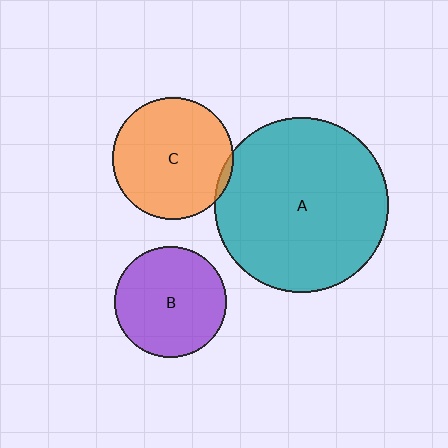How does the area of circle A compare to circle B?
Approximately 2.5 times.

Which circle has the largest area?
Circle A (teal).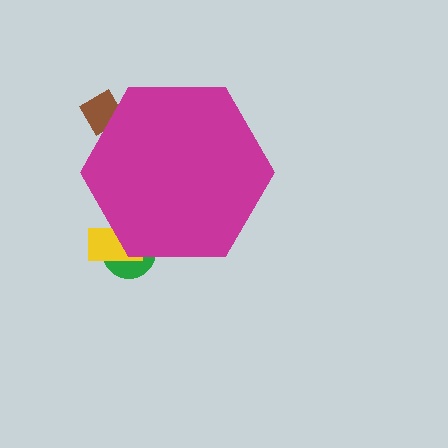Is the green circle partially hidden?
Yes, the green circle is partially hidden behind the magenta hexagon.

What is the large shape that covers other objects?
A magenta hexagon.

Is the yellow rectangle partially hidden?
Yes, the yellow rectangle is partially hidden behind the magenta hexagon.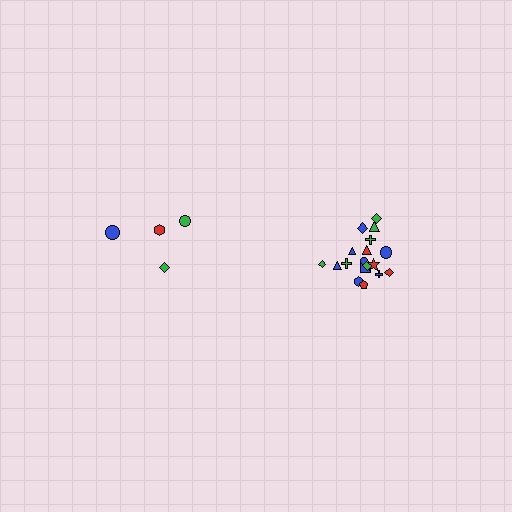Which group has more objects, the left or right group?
The right group.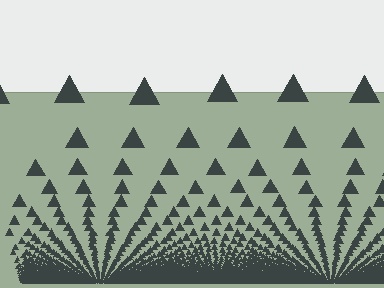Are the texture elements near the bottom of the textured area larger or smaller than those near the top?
Smaller. The gradient is inverted — elements near the bottom are smaller and denser.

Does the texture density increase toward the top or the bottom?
Density increases toward the bottom.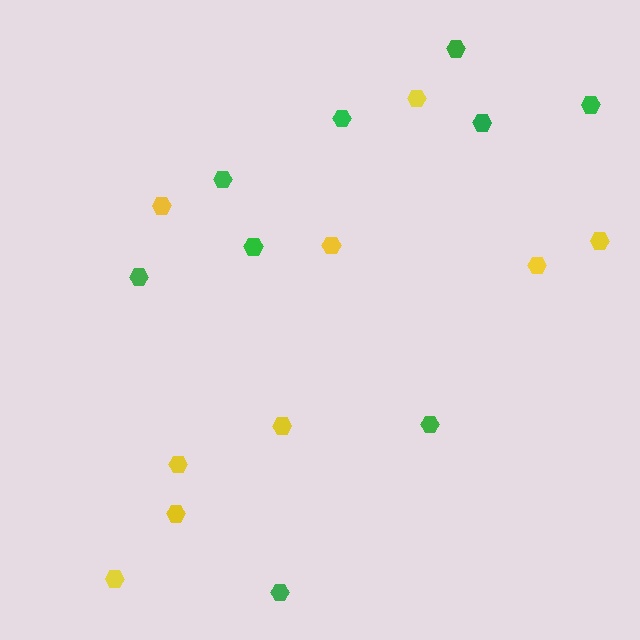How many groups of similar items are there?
There are 2 groups: one group of green hexagons (9) and one group of yellow hexagons (9).